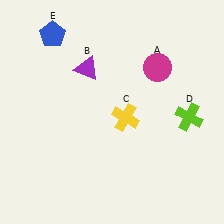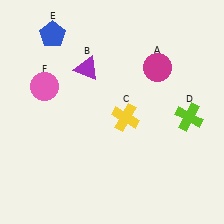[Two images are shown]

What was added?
A pink circle (F) was added in Image 2.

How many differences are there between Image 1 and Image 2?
There is 1 difference between the two images.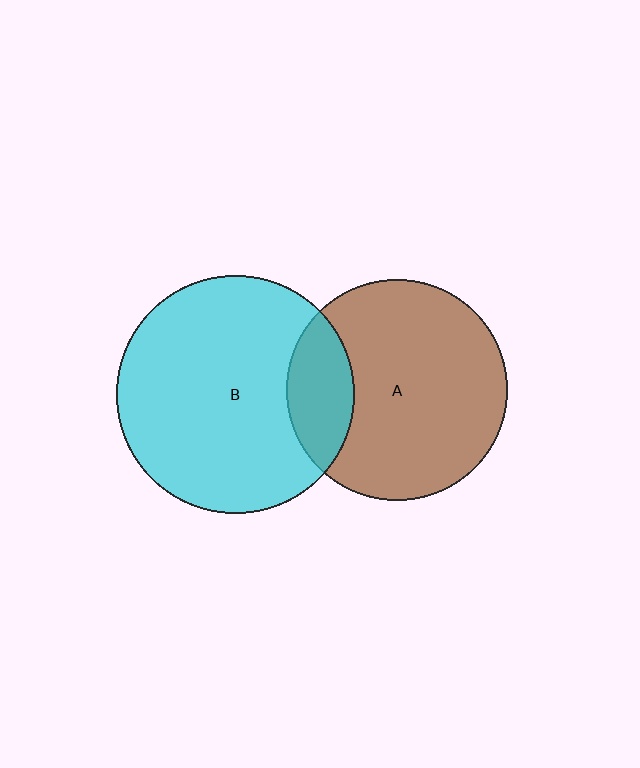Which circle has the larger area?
Circle B (cyan).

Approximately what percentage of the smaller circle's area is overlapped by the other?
Approximately 20%.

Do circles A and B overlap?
Yes.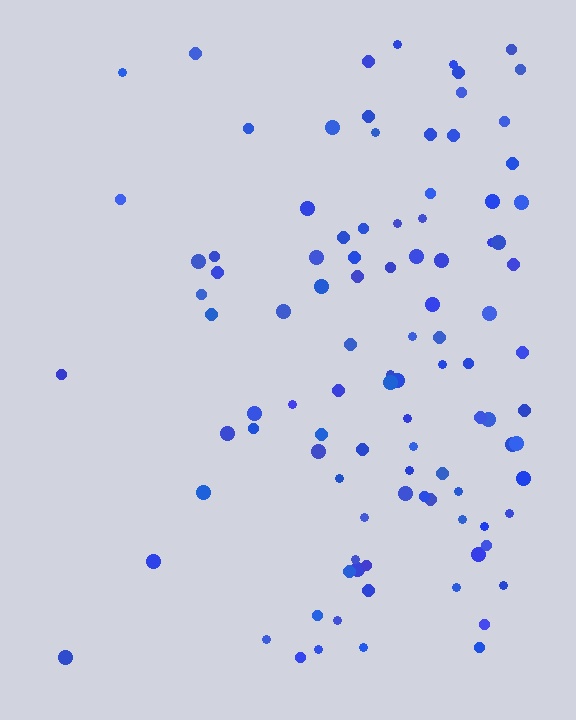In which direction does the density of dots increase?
From left to right, with the right side densest.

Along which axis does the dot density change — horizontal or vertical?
Horizontal.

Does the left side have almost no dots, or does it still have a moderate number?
Still a moderate number, just noticeably fewer than the right.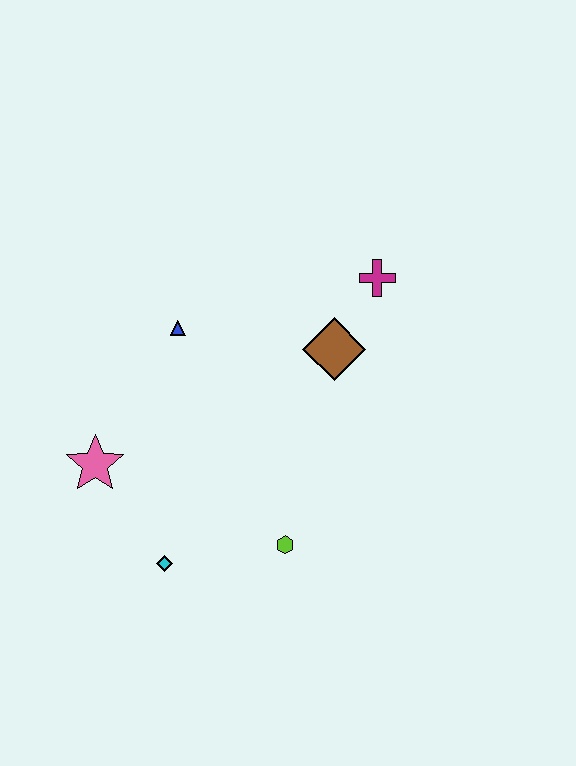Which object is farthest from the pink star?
The magenta cross is farthest from the pink star.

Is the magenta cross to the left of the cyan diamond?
No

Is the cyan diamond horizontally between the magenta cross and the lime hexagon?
No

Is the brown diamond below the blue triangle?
Yes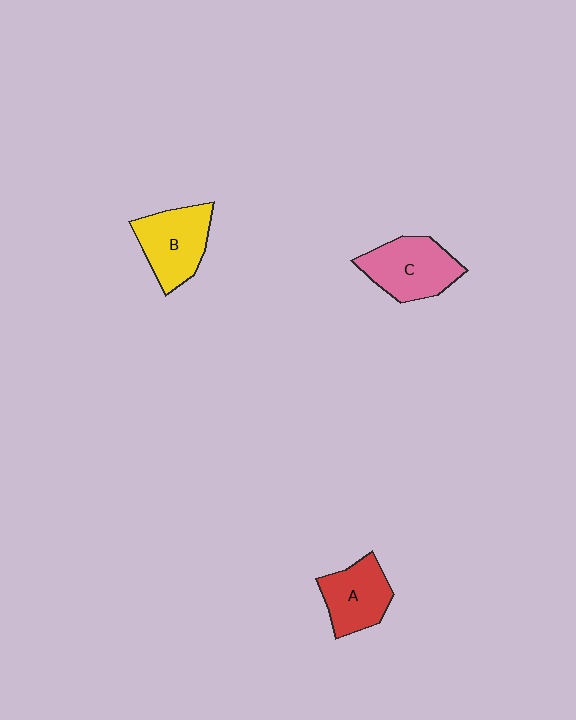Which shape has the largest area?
Shape C (pink).